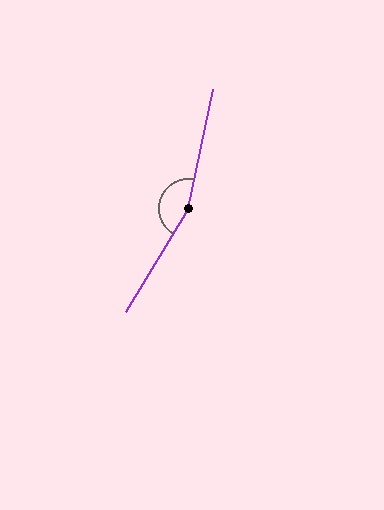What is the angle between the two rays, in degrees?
Approximately 161 degrees.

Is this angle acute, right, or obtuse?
It is obtuse.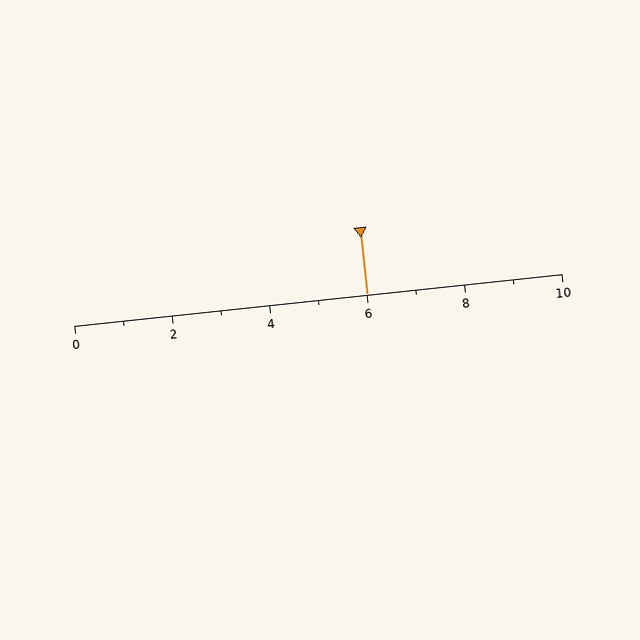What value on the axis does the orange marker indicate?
The marker indicates approximately 6.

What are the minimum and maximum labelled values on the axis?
The axis runs from 0 to 10.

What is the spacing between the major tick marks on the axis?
The major ticks are spaced 2 apart.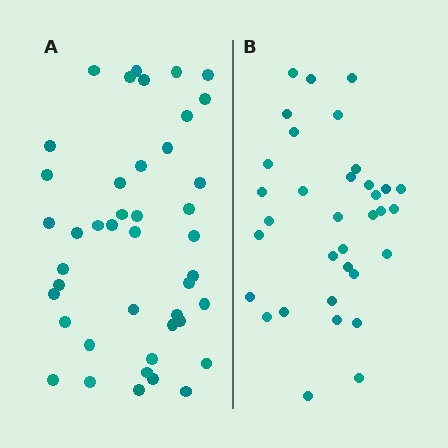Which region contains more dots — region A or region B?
Region A (the left region) has more dots.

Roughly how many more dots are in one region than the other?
Region A has roughly 8 or so more dots than region B.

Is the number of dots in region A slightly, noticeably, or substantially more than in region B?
Region A has noticeably more, but not dramatically so. The ratio is roughly 1.3 to 1.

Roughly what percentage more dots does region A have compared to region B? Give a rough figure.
About 25% more.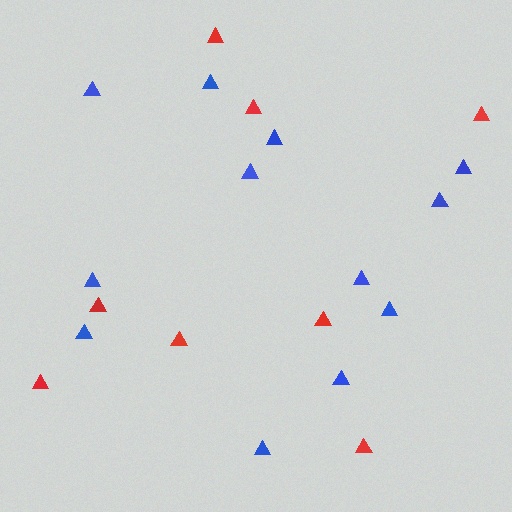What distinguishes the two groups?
There are 2 groups: one group of blue triangles (12) and one group of red triangles (8).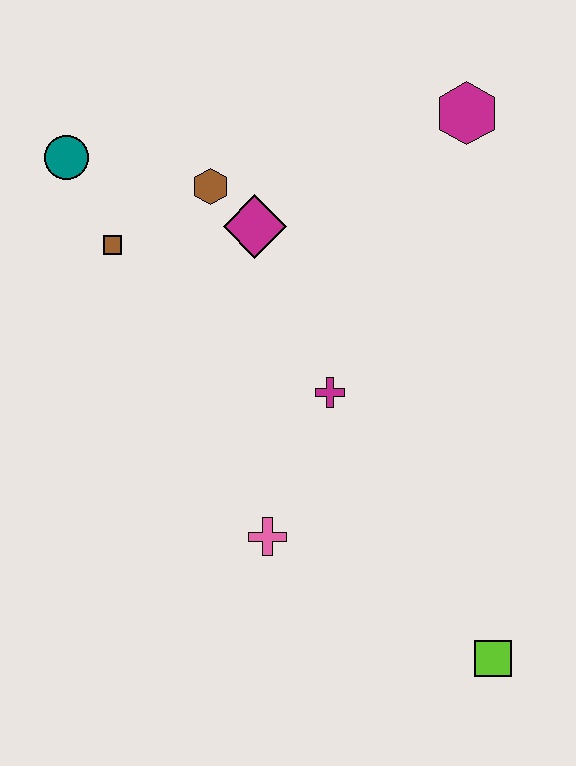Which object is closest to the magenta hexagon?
The magenta diamond is closest to the magenta hexagon.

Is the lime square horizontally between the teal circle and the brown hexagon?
No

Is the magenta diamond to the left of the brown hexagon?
No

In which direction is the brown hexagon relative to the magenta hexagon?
The brown hexagon is to the left of the magenta hexagon.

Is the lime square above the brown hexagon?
No